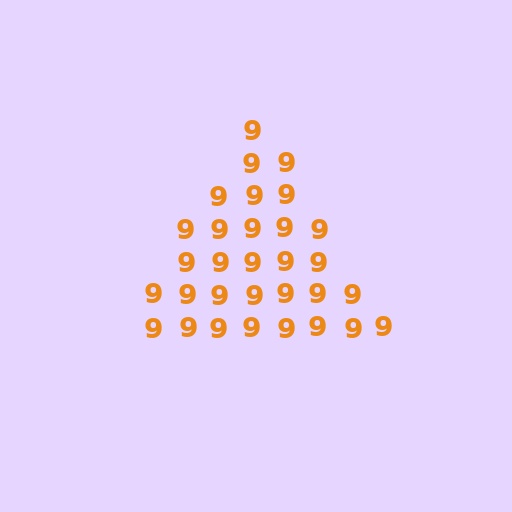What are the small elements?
The small elements are digit 9's.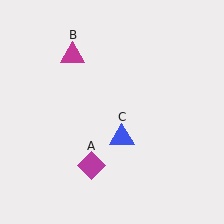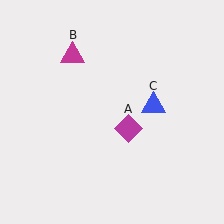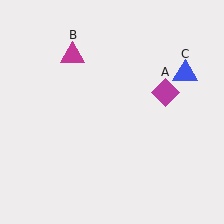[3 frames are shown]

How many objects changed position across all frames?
2 objects changed position: magenta diamond (object A), blue triangle (object C).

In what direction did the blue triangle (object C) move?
The blue triangle (object C) moved up and to the right.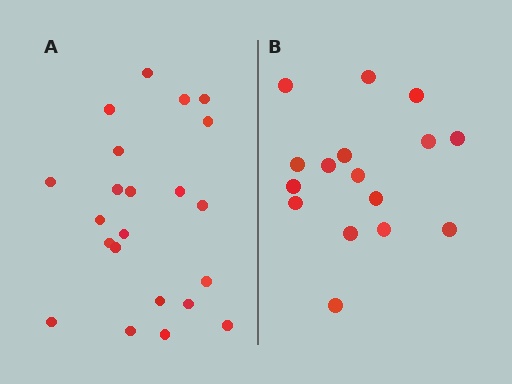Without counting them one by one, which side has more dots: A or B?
Region A (the left region) has more dots.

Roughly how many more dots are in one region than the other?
Region A has about 6 more dots than region B.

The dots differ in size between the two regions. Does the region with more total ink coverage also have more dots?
No. Region B has more total ink coverage because its dots are larger, but region A actually contains more individual dots. Total area can be misleading — the number of items is what matters here.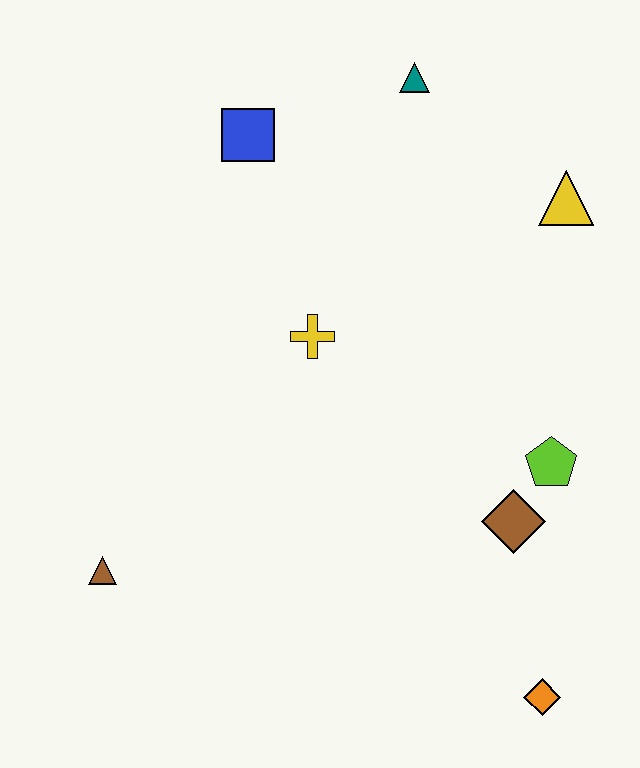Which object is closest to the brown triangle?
The yellow cross is closest to the brown triangle.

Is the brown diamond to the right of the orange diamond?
No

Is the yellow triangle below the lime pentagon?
No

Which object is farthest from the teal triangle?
The orange diamond is farthest from the teal triangle.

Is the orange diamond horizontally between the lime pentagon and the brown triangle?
Yes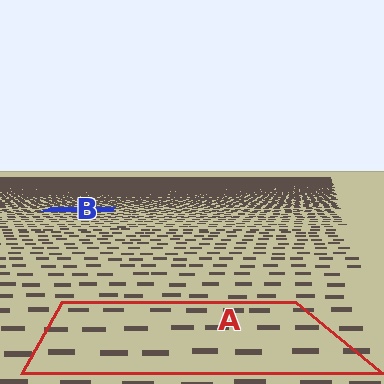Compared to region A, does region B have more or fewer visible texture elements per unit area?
Region B has more texture elements per unit area — they are packed more densely because it is farther away.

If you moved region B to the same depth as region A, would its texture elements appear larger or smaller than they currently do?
They would appear larger. At a closer depth, the same texture elements are projected at a bigger on-screen size.